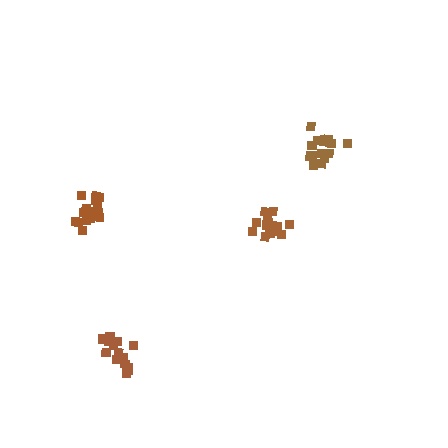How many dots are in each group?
Group 1: 20 dots, Group 2: 18 dots, Group 3: 16 dots, Group 4: 15 dots (69 total).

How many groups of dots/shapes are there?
There are 4 groups.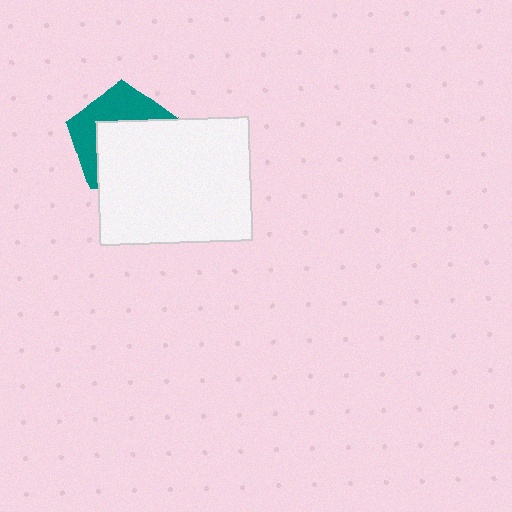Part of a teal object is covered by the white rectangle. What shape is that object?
It is a pentagon.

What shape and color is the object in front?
The object in front is a white rectangle.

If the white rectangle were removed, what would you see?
You would see the complete teal pentagon.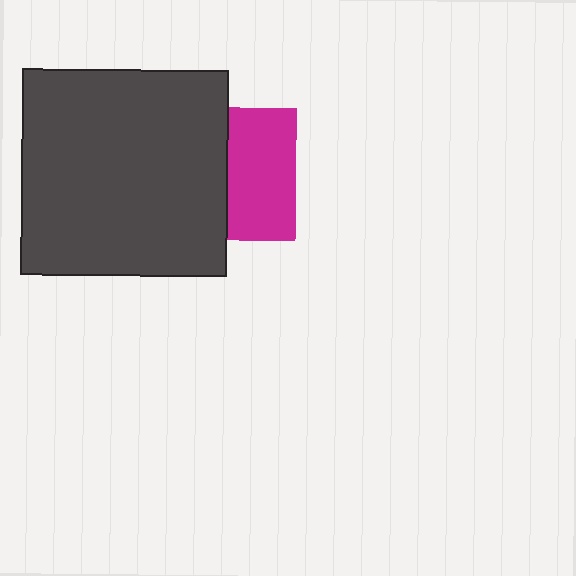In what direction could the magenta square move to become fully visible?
The magenta square could move right. That would shift it out from behind the dark gray square entirely.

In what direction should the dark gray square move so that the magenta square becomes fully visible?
The dark gray square should move left. That is the shortest direction to clear the overlap and leave the magenta square fully visible.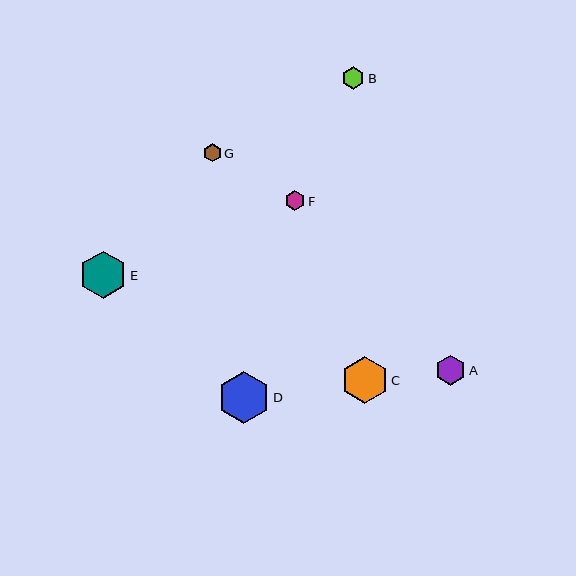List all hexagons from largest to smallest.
From largest to smallest: D, E, C, A, B, F, G.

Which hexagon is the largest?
Hexagon D is the largest with a size of approximately 52 pixels.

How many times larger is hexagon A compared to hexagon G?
Hexagon A is approximately 1.7 times the size of hexagon G.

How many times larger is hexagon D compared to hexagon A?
Hexagon D is approximately 1.7 times the size of hexagon A.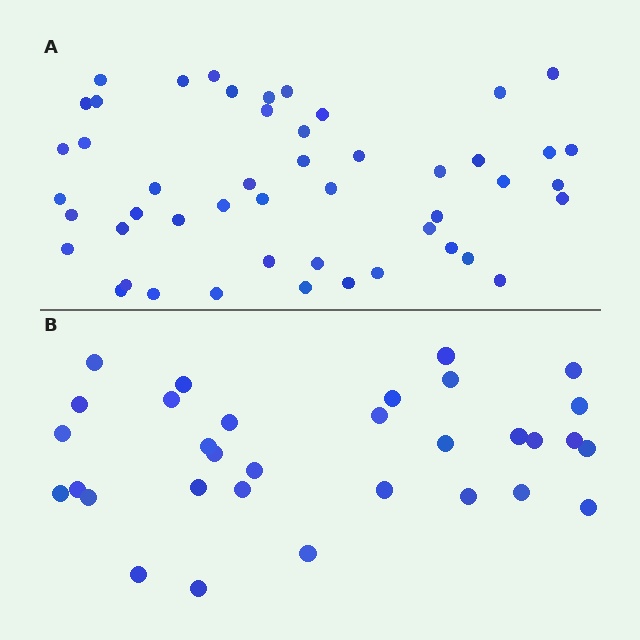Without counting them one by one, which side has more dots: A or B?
Region A (the top region) has more dots.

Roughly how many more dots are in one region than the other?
Region A has approximately 15 more dots than region B.